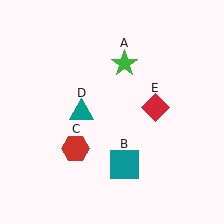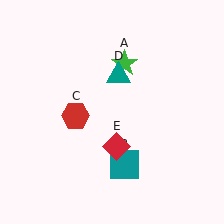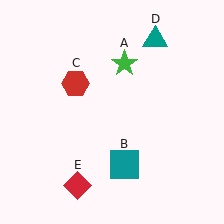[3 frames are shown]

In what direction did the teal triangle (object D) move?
The teal triangle (object D) moved up and to the right.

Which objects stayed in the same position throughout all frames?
Green star (object A) and teal square (object B) remained stationary.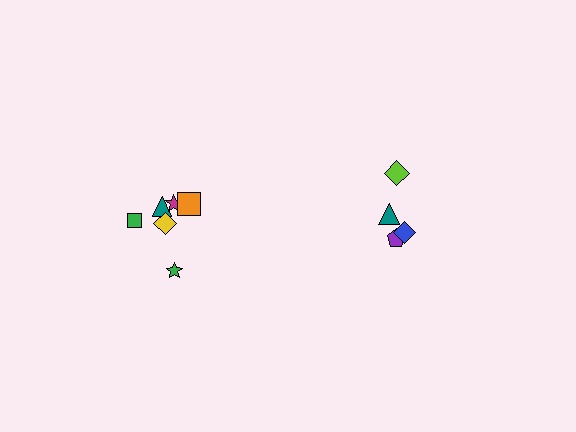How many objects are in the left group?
There are 6 objects.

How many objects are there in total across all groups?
There are 10 objects.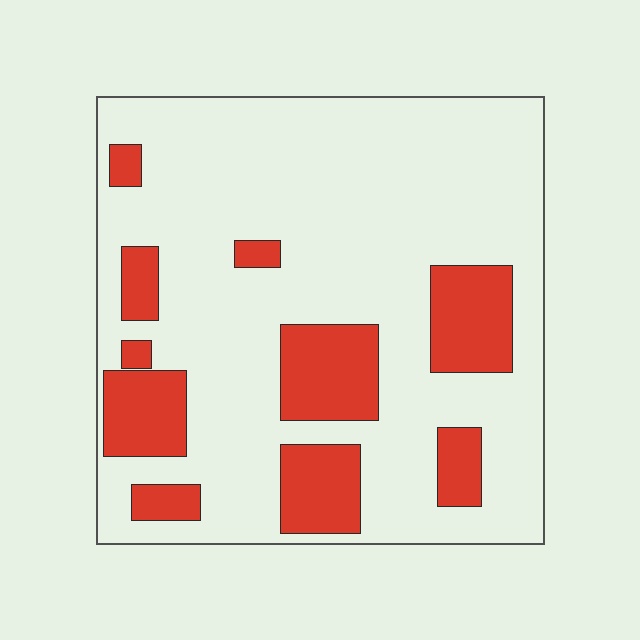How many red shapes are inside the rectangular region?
10.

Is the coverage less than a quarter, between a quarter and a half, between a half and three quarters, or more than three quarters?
Less than a quarter.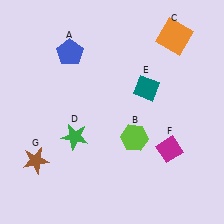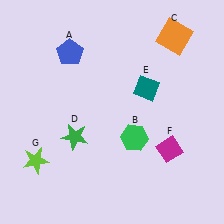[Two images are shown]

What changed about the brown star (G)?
In Image 1, G is brown. In Image 2, it changed to lime.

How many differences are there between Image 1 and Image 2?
There are 2 differences between the two images.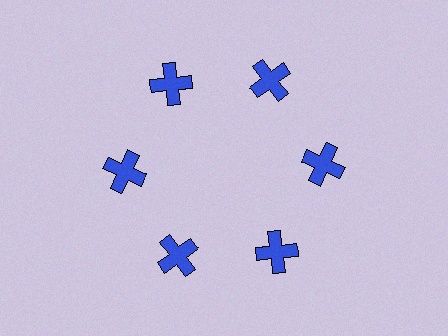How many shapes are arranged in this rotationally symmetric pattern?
There are 6 shapes, arranged in 6 groups of 1.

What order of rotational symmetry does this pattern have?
This pattern has 6-fold rotational symmetry.